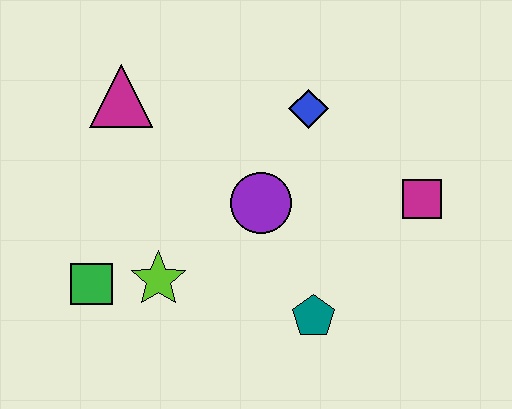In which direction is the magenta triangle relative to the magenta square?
The magenta triangle is to the left of the magenta square.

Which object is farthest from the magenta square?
The green square is farthest from the magenta square.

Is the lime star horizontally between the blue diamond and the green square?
Yes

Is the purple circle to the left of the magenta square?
Yes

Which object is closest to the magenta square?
The blue diamond is closest to the magenta square.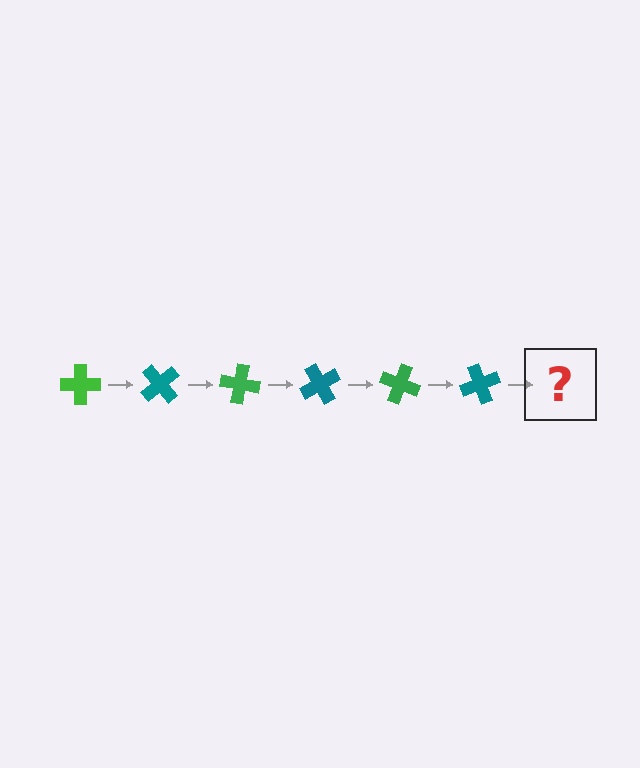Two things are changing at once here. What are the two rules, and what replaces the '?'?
The two rules are that it rotates 50 degrees each step and the color cycles through green and teal. The '?' should be a green cross, rotated 300 degrees from the start.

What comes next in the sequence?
The next element should be a green cross, rotated 300 degrees from the start.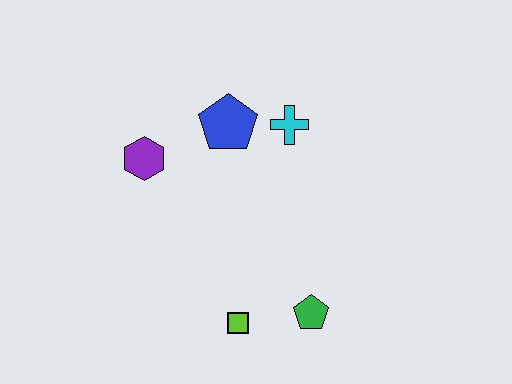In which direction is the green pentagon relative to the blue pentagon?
The green pentagon is below the blue pentagon.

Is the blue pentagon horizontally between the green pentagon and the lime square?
No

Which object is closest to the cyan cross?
The blue pentagon is closest to the cyan cross.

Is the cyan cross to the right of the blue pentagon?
Yes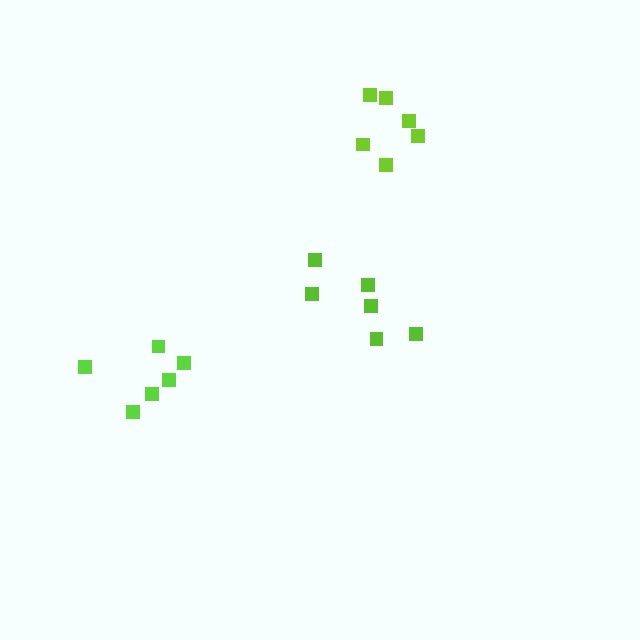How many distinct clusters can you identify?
There are 3 distinct clusters.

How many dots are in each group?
Group 1: 6 dots, Group 2: 6 dots, Group 3: 6 dots (18 total).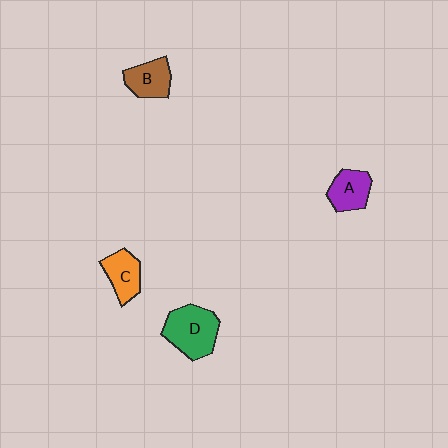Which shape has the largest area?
Shape D (green).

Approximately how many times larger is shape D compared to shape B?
Approximately 1.5 times.